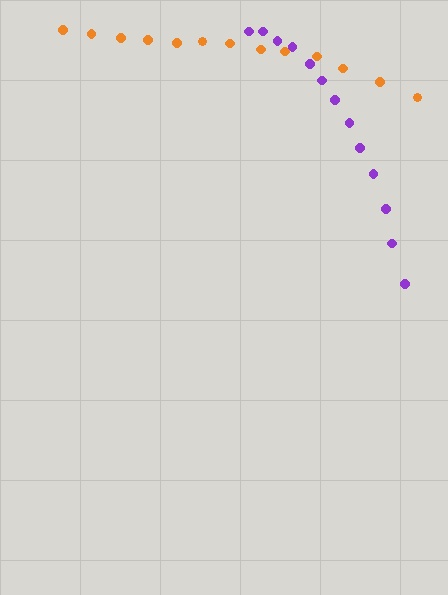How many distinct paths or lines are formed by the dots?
There are 2 distinct paths.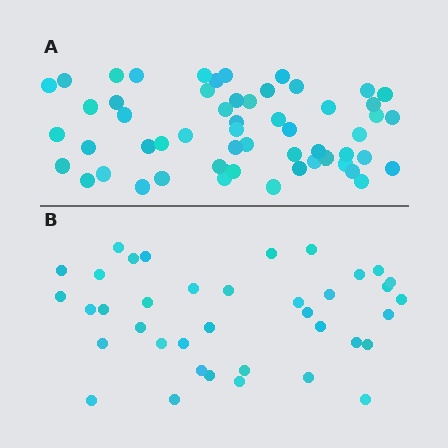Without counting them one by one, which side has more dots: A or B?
Region A (the top region) has more dots.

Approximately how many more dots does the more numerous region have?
Region A has approximately 20 more dots than region B.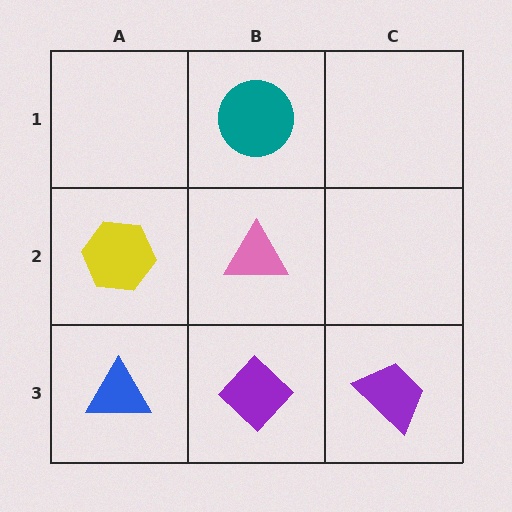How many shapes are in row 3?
3 shapes.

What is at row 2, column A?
A yellow hexagon.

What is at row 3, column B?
A purple diamond.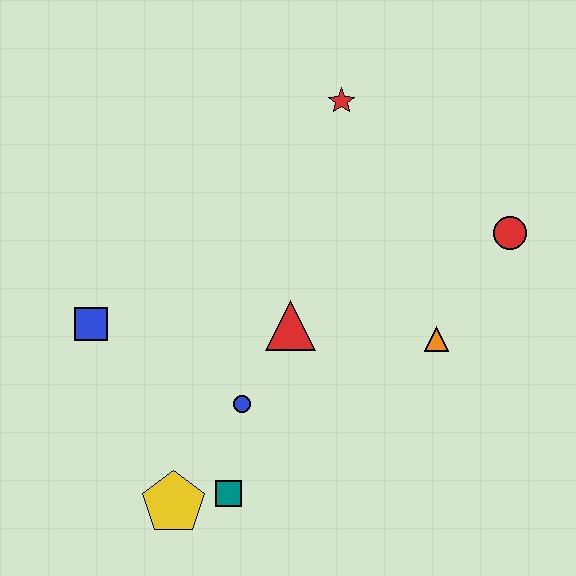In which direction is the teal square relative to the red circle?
The teal square is to the left of the red circle.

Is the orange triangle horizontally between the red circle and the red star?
Yes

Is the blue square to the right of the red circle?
No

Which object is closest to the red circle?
The orange triangle is closest to the red circle.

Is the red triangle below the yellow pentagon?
No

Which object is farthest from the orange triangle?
The blue square is farthest from the orange triangle.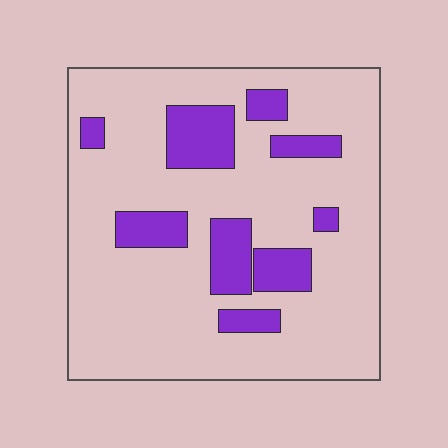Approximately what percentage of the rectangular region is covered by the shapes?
Approximately 20%.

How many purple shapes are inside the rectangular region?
9.